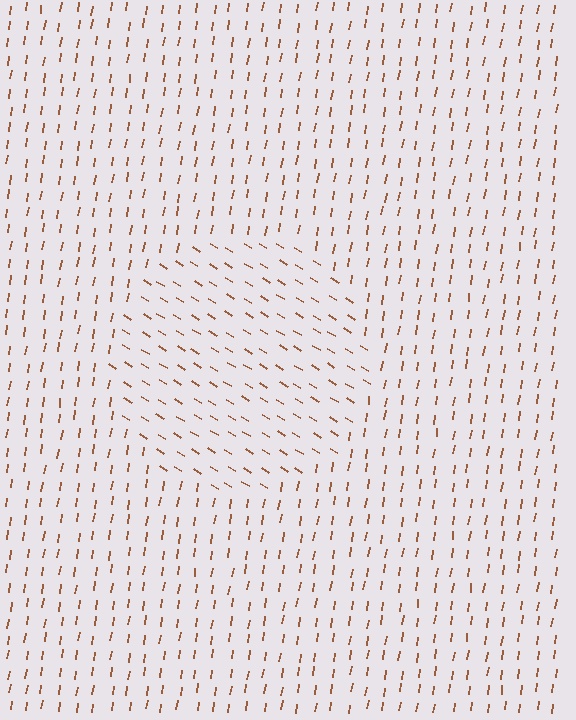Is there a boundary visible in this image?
Yes, there is a texture boundary formed by a change in line orientation.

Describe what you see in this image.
The image is filled with small brown line segments. A circle region in the image has lines oriented differently from the surrounding lines, creating a visible texture boundary.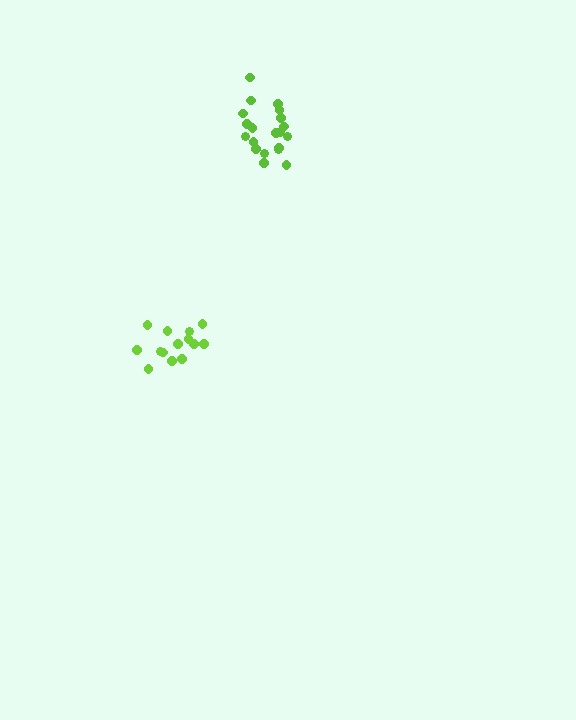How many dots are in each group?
Group 1: 14 dots, Group 2: 20 dots (34 total).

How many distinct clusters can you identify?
There are 2 distinct clusters.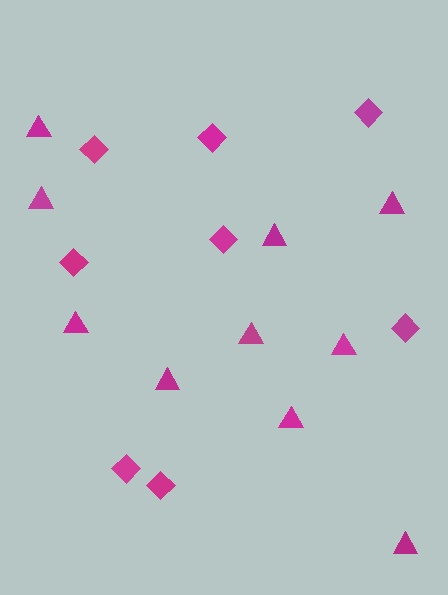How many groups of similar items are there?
There are 2 groups: one group of diamonds (8) and one group of triangles (10).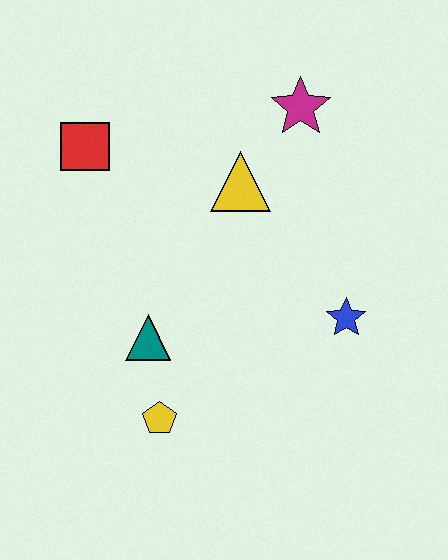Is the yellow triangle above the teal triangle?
Yes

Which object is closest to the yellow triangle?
The magenta star is closest to the yellow triangle.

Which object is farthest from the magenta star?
The yellow pentagon is farthest from the magenta star.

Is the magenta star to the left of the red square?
No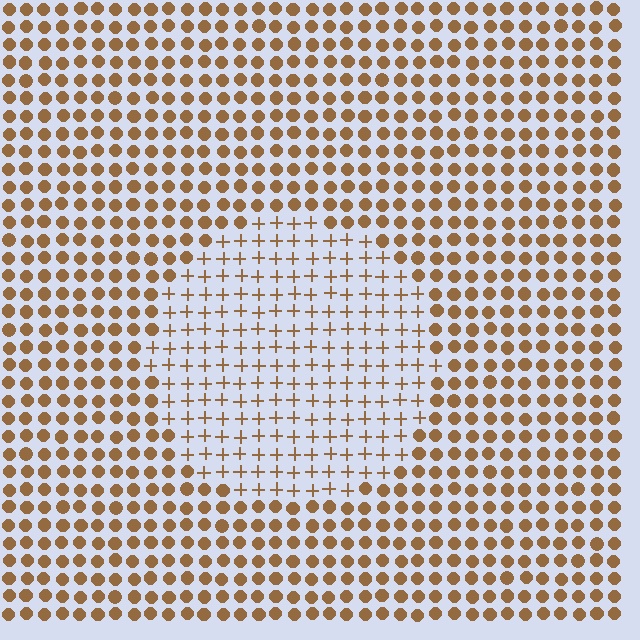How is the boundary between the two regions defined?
The boundary is defined by a change in element shape: plus signs inside vs. circles outside. All elements share the same color and spacing.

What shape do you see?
I see a circle.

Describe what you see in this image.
The image is filled with small brown elements arranged in a uniform grid. A circle-shaped region contains plus signs, while the surrounding area contains circles. The boundary is defined purely by the change in element shape.